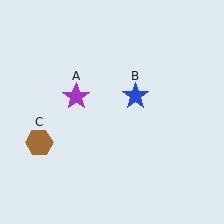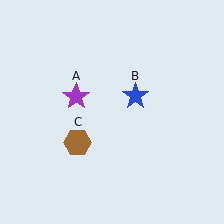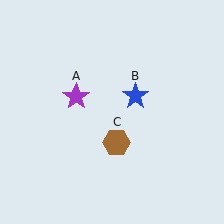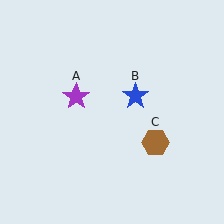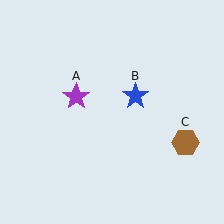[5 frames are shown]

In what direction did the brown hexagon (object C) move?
The brown hexagon (object C) moved right.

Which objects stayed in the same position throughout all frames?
Purple star (object A) and blue star (object B) remained stationary.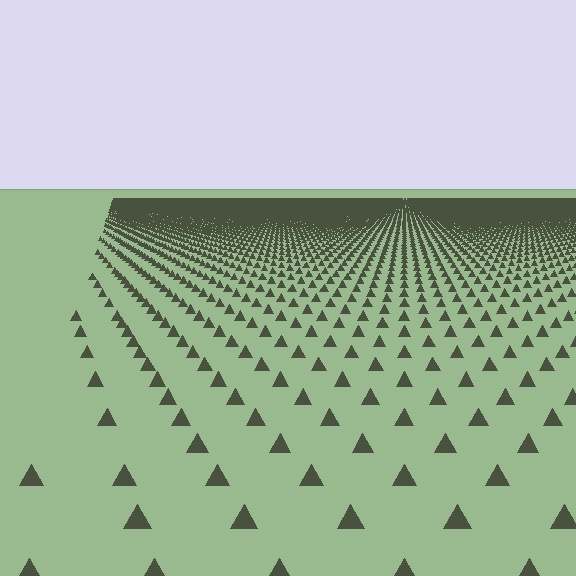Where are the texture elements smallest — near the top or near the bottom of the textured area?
Near the top.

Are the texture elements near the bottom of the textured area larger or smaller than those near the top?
Larger. Near the bottom, elements are closer to the viewer and appear at a bigger on-screen size.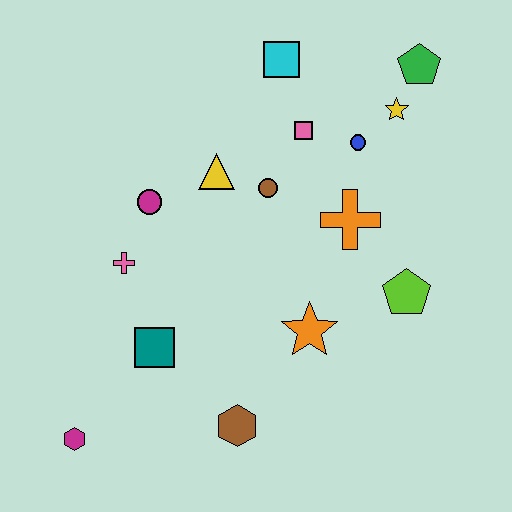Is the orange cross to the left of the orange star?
No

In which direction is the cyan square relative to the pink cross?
The cyan square is above the pink cross.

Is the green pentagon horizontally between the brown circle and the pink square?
No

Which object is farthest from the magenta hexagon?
The green pentagon is farthest from the magenta hexagon.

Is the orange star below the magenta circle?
Yes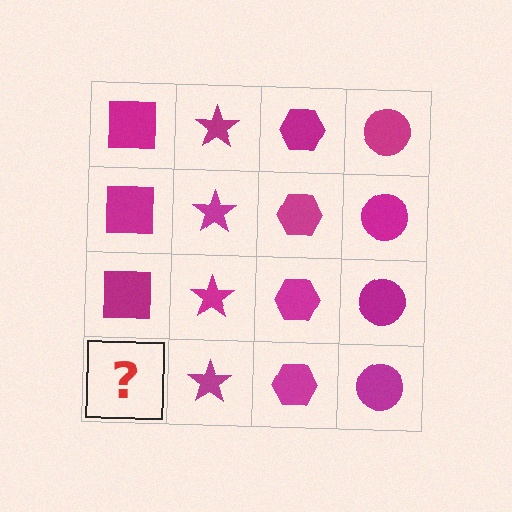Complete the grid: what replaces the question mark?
The question mark should be replaced with a magenta square.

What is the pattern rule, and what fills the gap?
The rule is that each column has a consistent shape. The gap should be filled with a magenta square.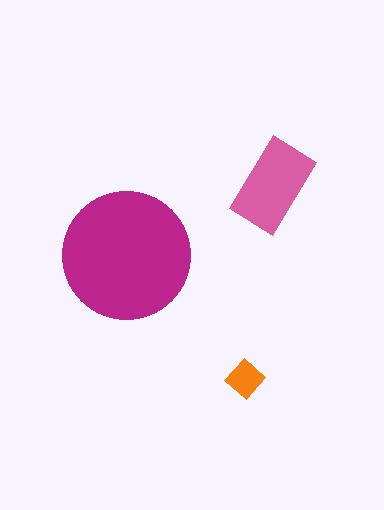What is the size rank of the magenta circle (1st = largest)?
1st.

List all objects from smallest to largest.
The orange diamond, the pink rectangle, the magenta circle.